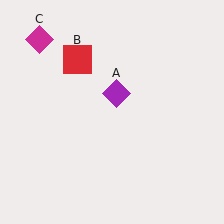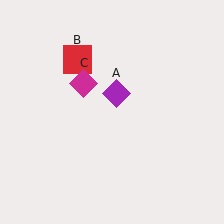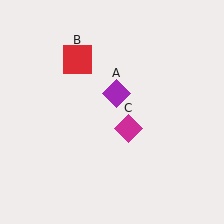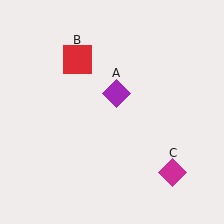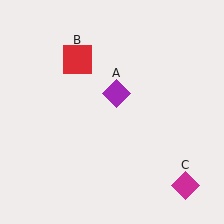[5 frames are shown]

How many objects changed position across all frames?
1 object changed position: magenta diamond (object C).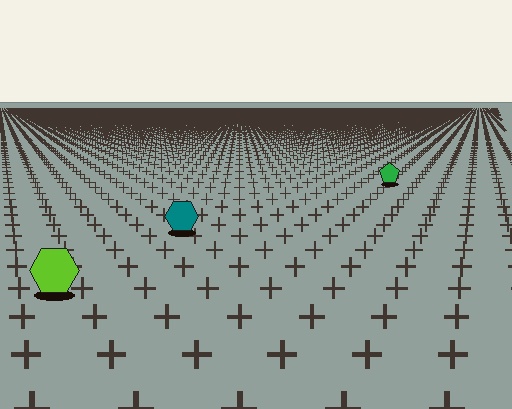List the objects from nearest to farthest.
From nearest to farthest: the lime hexagon, the teal hexagon, the green pentagon.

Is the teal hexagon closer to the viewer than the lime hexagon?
No. The lime hexagon is closer — you can tell from the texture gradient: the ground texture is coarser near it.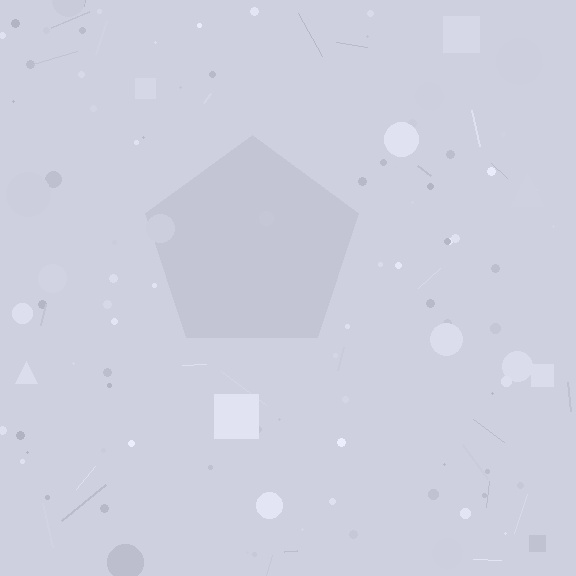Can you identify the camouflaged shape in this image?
The camouflaged shape is a pentagon.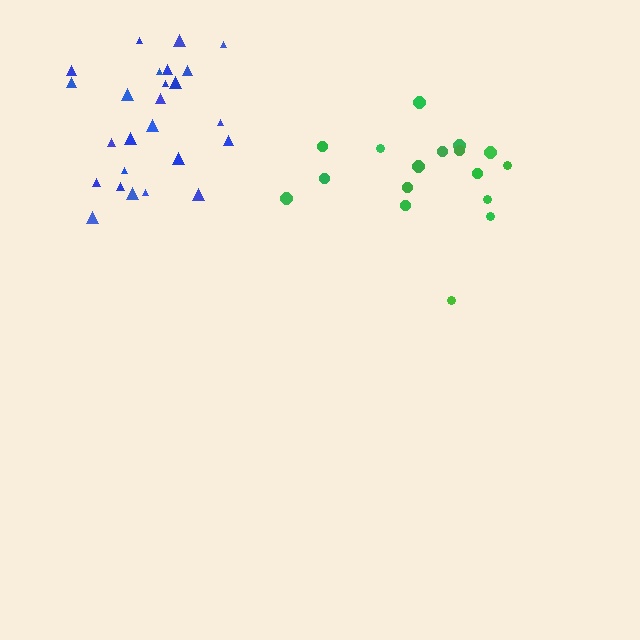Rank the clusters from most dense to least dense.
blue, green.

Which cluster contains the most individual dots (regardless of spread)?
Blue (25).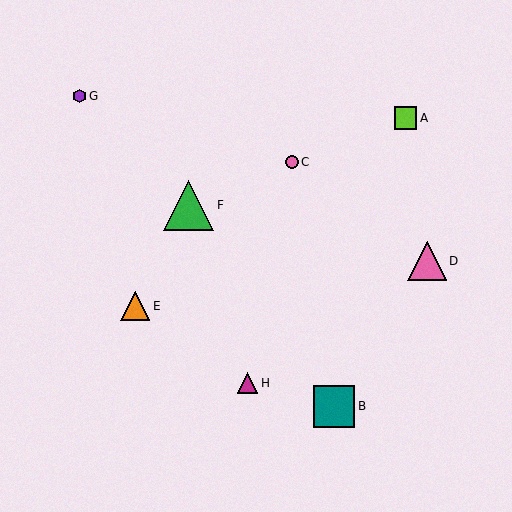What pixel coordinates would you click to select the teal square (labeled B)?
Click at (334, 406) to select the teal square B.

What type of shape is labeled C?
Shape C is a pink circle.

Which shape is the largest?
The green triangle (labeled F) is the largest.